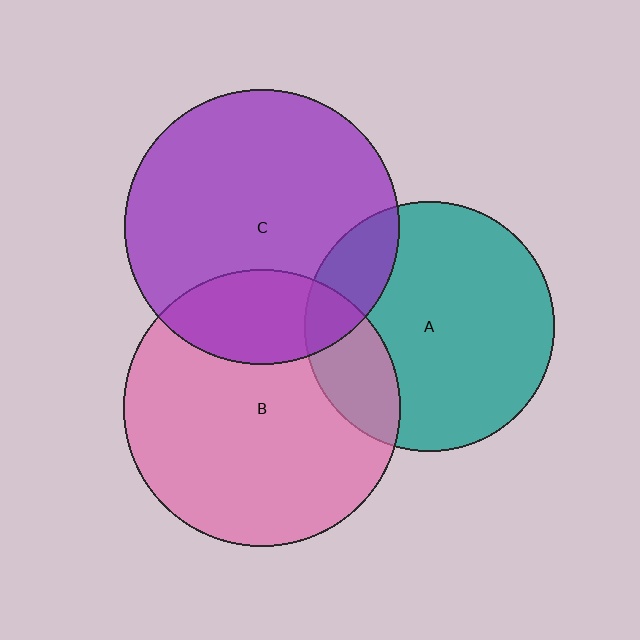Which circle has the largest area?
Circle B (pink).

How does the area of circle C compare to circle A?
Approximately 1.2 times.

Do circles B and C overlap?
Yes.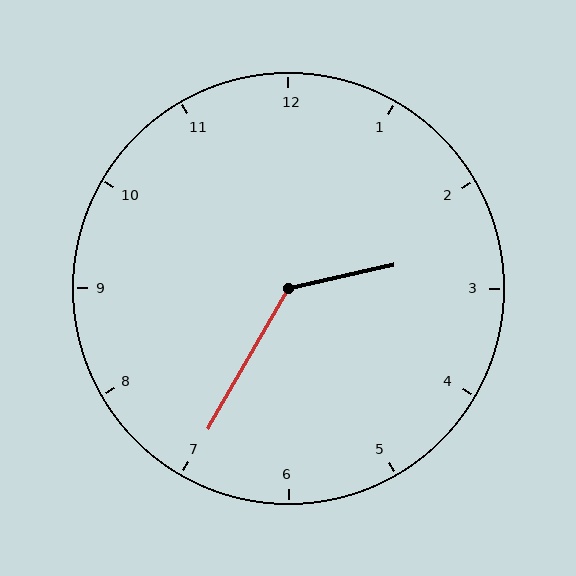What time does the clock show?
2:35.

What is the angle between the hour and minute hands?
Approximately 132 degrees.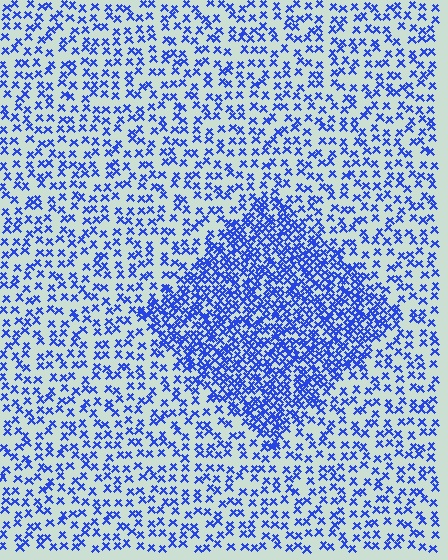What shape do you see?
I see a diamond.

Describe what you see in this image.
The image contains small blue elements arranged at two different densities. A diamond-shaped region is visible where the elements are more densely packed than the surrounding area.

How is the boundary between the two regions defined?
The boundary is defined by a change in element density (approximately 2.4x ratio). All elements are the same color, size, and shape.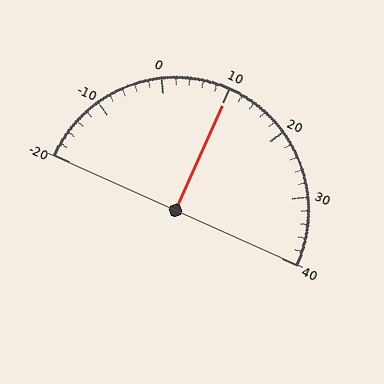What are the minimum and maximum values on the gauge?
The gauge ranges from -20 to 40.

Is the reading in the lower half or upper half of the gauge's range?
The reading is in the upper half of the range (-20 to 40).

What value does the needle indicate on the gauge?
The needle indicates approximately 10.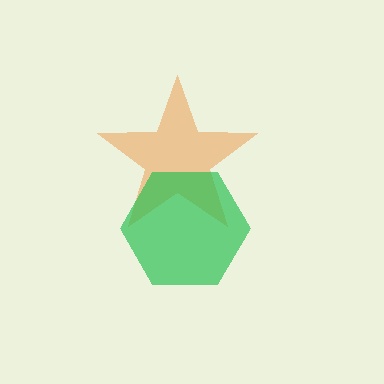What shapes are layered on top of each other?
The layered shapes are: an orange star, a green hexagon.